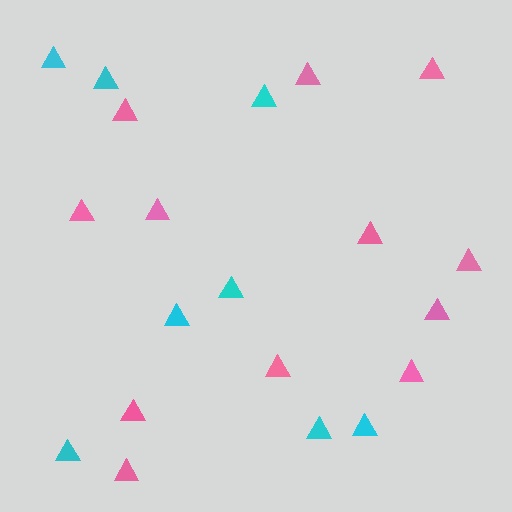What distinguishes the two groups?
There are 2 groups: one group of cyan triangles (8) and one group of pink triangles (12).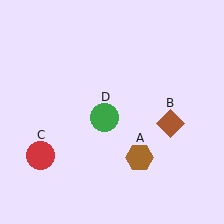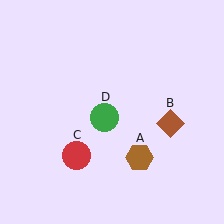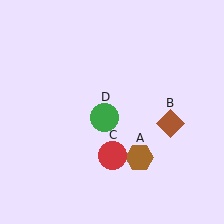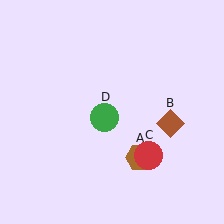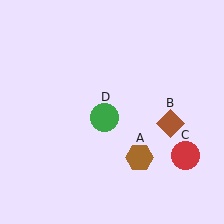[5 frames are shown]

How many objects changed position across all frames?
1 object changed position: red circle (object C).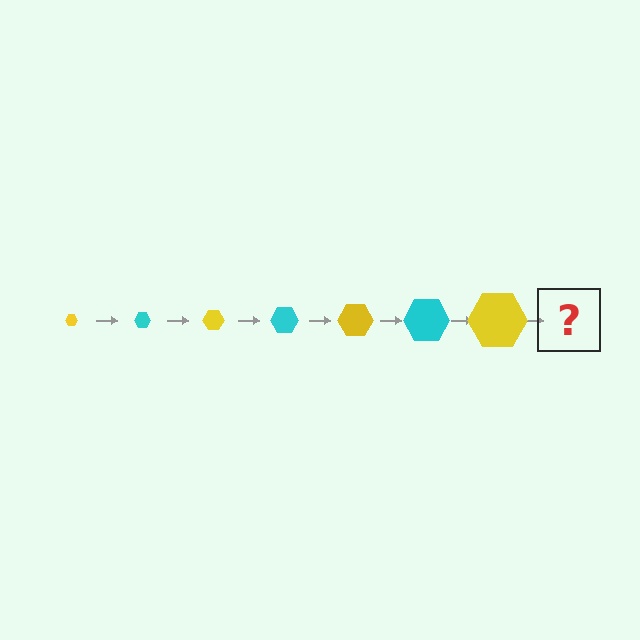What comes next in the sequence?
The next element should be a cyan hexagon, larger than the previous one.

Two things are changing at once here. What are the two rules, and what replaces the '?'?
The two rules are that the hexagon grows larger each step and the color cycles through yellow and cyan. The '?' should be a cyan hexagon, larger than the previous one.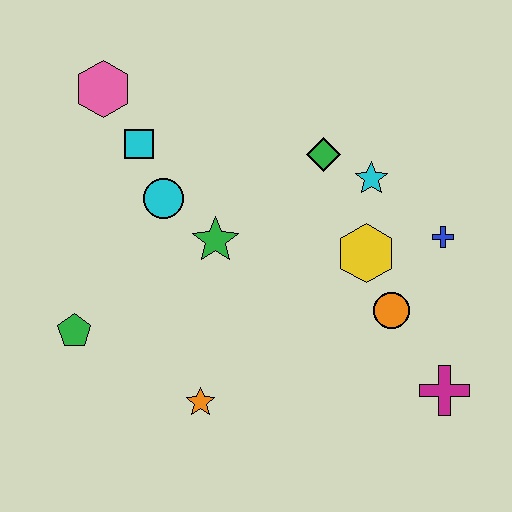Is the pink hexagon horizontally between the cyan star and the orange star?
No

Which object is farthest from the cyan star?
The green pentagon is farthest from the cyan star.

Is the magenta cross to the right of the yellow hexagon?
Yes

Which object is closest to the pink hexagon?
The cyan square is closest to the pink hexagon.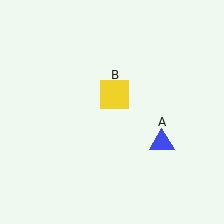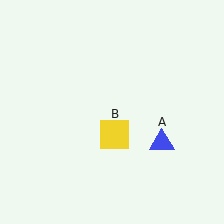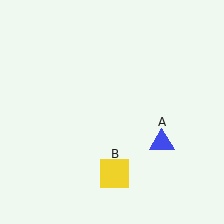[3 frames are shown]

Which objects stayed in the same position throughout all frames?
Blue triangle (object A) remained stationary.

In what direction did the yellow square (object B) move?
The yellow square (object B) moved down.